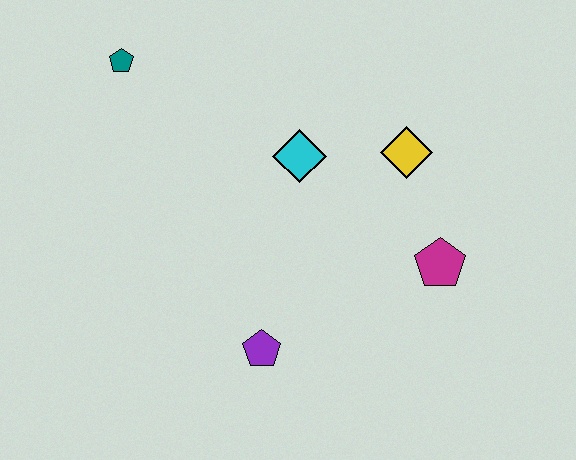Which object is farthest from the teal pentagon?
The magenta pentagon is farthest from the teal pentagon.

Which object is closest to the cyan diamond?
The yellow diamond is closest to the cyan diamond.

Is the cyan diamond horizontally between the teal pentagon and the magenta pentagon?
Yes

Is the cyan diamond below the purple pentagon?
No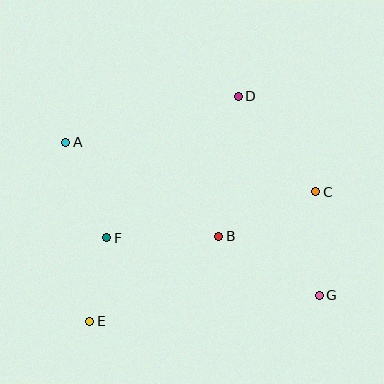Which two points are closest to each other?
Points E and F are closest to each other.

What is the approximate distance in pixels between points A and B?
The distance between A and B is approximately 179 pixels.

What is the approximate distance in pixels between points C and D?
The distance between C and D is approximately 123 pixels.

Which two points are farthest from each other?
Points A and G are farthest from each other.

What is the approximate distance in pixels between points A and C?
The distance between A and C is approximately 254 pixels.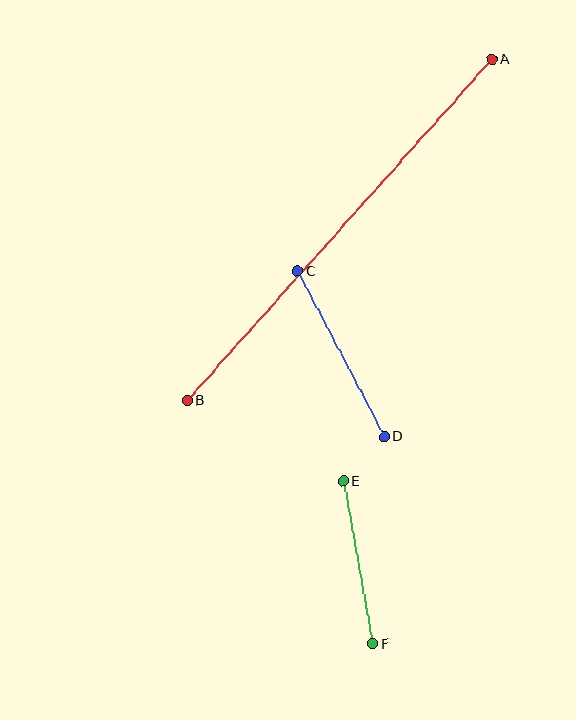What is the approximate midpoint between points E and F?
The midpoint is at approximately (358, 563) pixels.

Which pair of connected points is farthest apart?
Points A and B are farthest apart.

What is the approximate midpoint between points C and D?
The midpoint is at approximately (341, 354) pixels.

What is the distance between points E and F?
The distance is approximately 165 pixels.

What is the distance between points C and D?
The distance is approximately 187 pixels.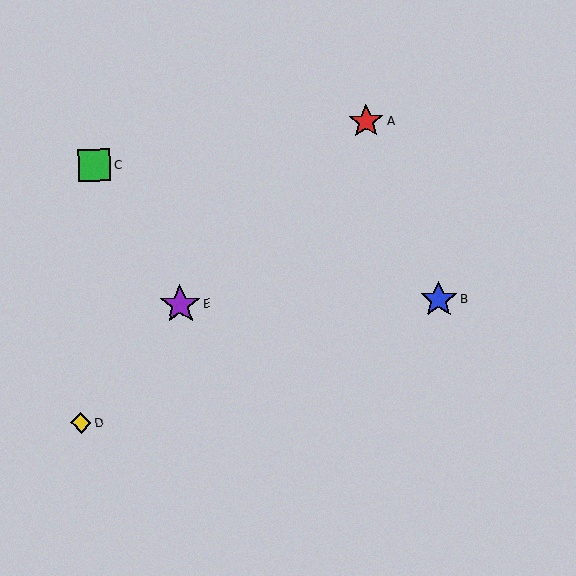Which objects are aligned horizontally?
Objects B, E are aligned horizontally.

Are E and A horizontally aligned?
No, E is at y≈305 and A is at y≈121.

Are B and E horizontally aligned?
Yes, both are at y≈300.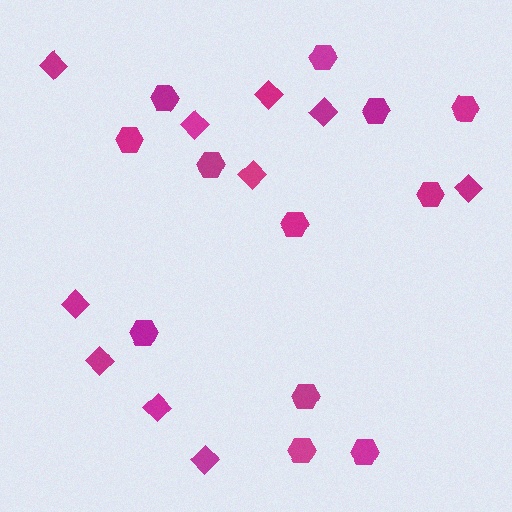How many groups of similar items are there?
There are 2 groups: one group of hexagons (12) and one group of diamonds (10).